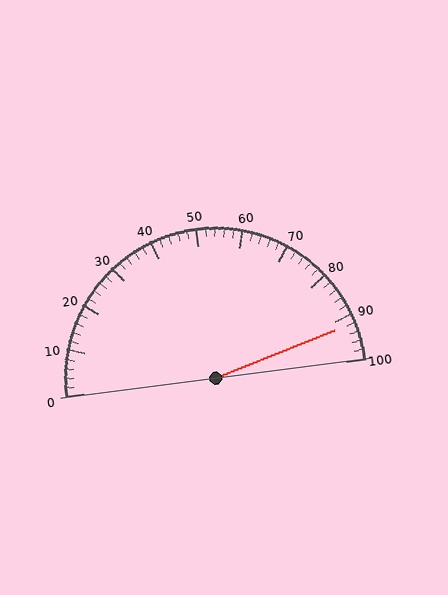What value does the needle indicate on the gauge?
The needle indicates approximately 92.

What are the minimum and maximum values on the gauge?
The gauge ranges from 0 to 100.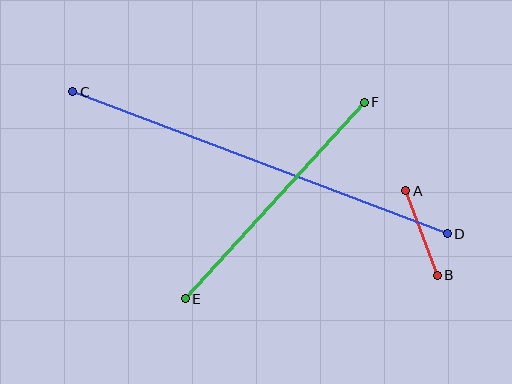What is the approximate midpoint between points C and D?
The midpoint is at approximately (260, 163) pixels.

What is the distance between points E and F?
The distance is approximately 266 pixels.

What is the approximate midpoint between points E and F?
The midpoint is at approximately (275, 201) pixels.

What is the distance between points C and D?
The distance is approximately 401 pixels.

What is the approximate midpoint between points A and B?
The midpoint is at approximately (422, 233) pixels.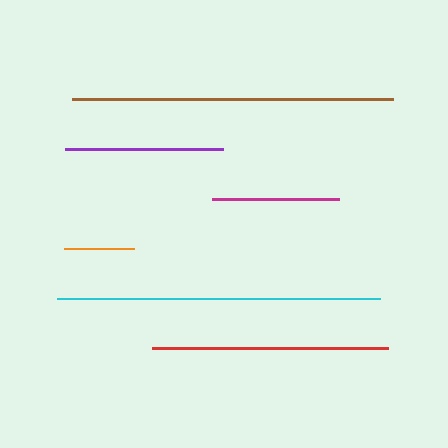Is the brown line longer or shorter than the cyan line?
The cyan line is longer than the brown line.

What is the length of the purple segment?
The purple segment is approximately 158 pixels long.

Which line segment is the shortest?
The orange line is the shortest at approximately 70 pixels.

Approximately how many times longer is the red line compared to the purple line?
The red line is approximately 1.5 times the length of the purple line.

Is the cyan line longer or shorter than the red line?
The cyan line is longer than the red line.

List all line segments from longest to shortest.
From longest to shortest: cyan, brown, red, purple, magenta, orange.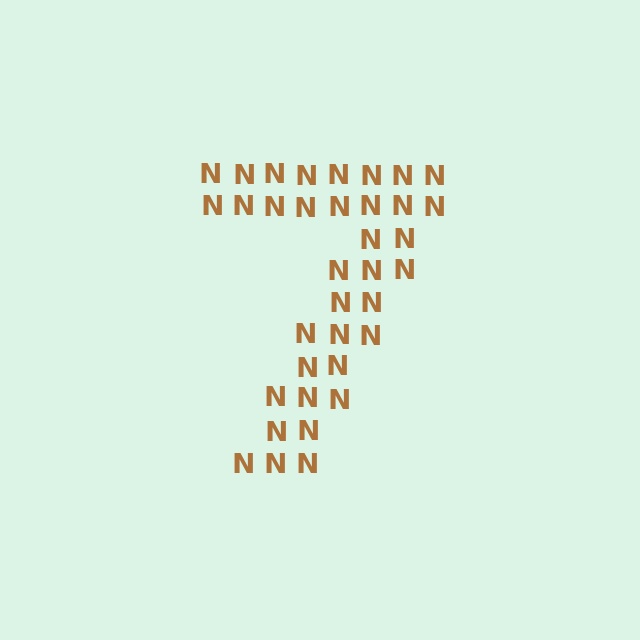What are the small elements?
The small elements are letter N's.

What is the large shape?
The large shape is the digit 7.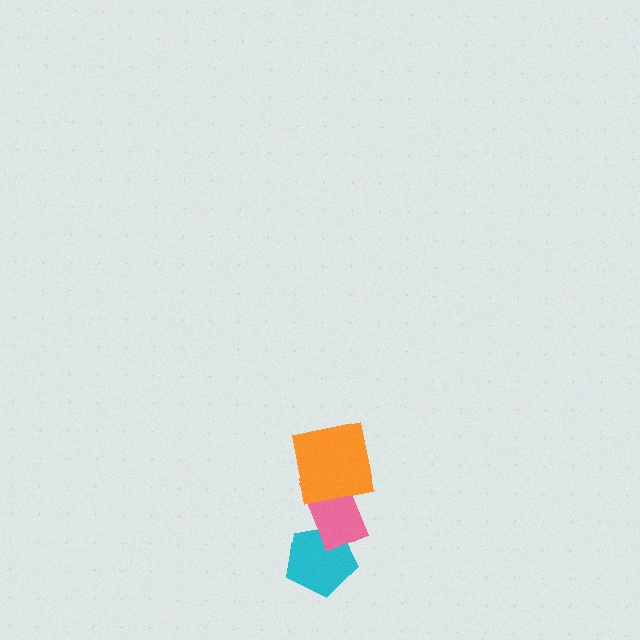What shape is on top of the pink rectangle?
The orange square is on top of the pink rectangle.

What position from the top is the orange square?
The orange square is 1st from the top.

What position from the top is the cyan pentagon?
The cyan pentagon is 3rd from the top.